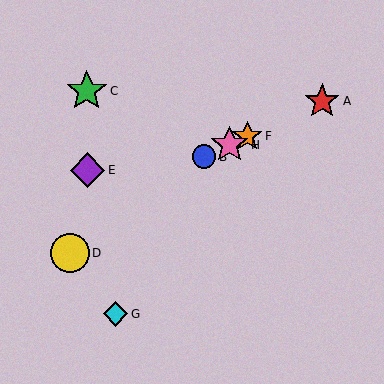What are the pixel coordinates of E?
Object E is at (88, 170).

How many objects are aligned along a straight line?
4 objects (A, B, F, H) are aligned along a straight line.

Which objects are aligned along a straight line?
Objects A, B, F, H are aligned along a straight line.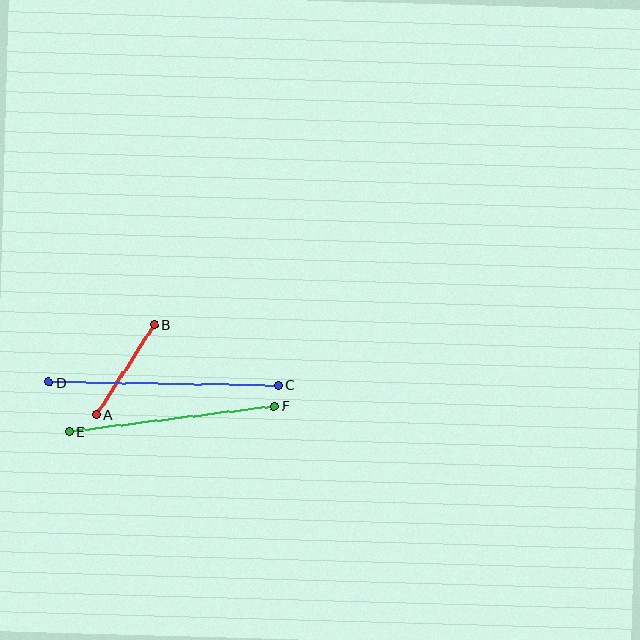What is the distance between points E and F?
The distance is approximately 207 pixels.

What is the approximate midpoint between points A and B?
The midpoint is at approximately (125, 370) pixels.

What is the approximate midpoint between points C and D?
The midpoint is at approximately (164, 384) pixels.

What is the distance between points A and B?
The distance is approximately 107 pixels.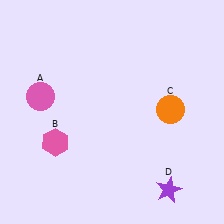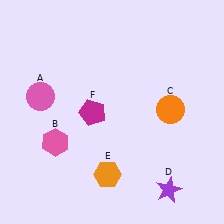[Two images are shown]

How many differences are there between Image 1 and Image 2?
There are 2 differences between the two images.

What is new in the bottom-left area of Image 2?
A magenta pentagon (F) was added in the bottom-left area of Image 2.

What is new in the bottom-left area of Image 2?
An orange hexagon (E) was added in the bottom-left area of Image 2.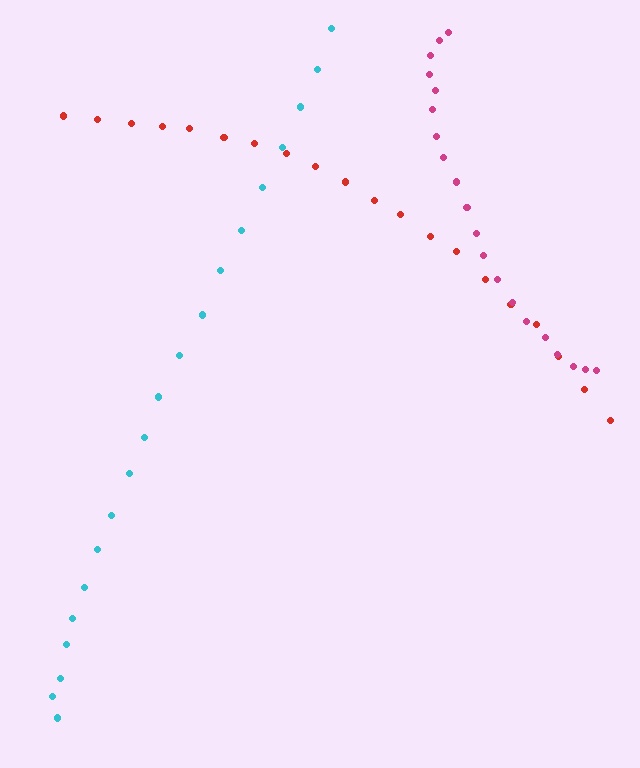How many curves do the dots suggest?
There are 3 distinct paths.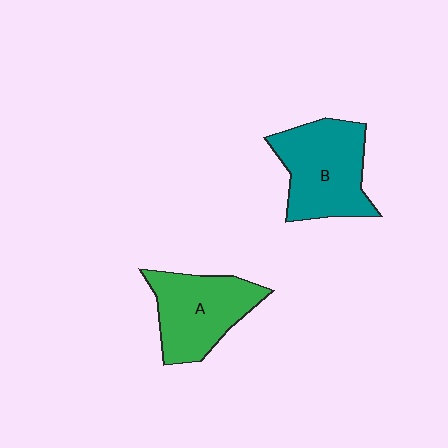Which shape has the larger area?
Shape B (teal).